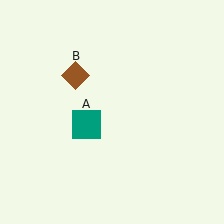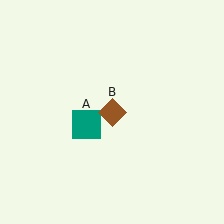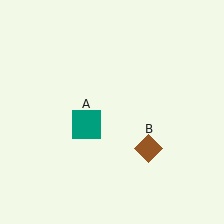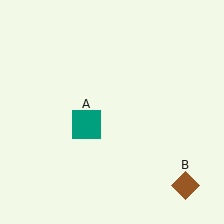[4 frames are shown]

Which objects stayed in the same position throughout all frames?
Teal square (object A) remained stationary.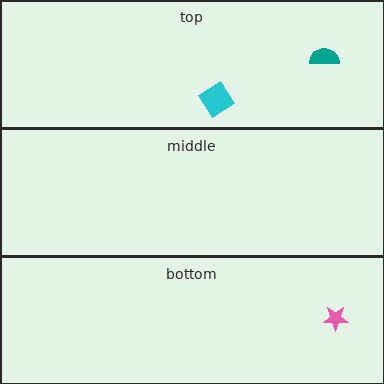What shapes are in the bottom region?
The pink star.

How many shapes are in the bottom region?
1.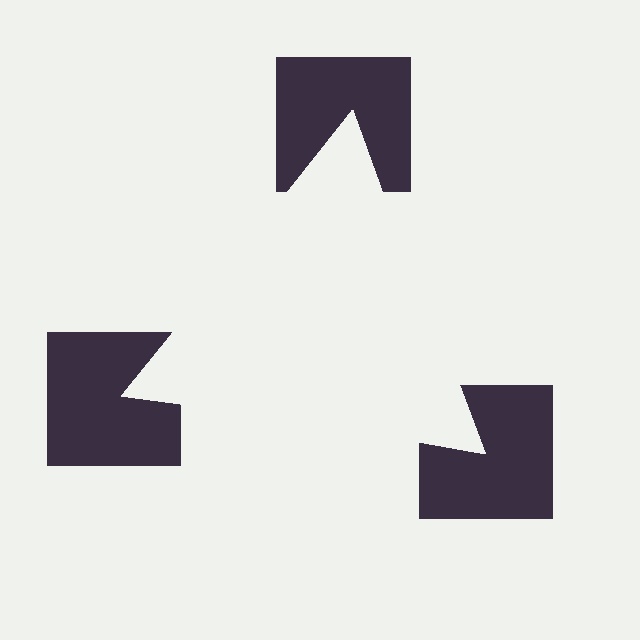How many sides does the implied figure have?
3 sides.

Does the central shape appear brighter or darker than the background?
It typically appears slightly brighter than the background, even though no actual brightness change is drawn.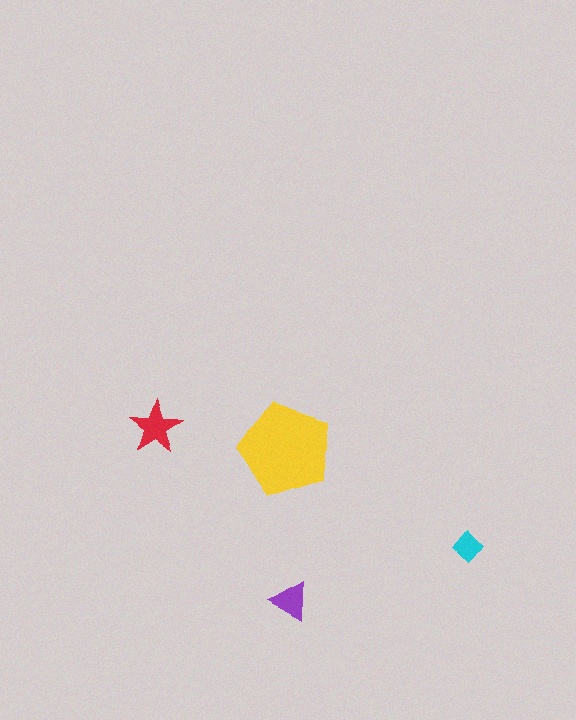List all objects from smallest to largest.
The cyan diamond, the purple triangle, the red star, the yellow pentagon.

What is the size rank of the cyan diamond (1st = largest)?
4th.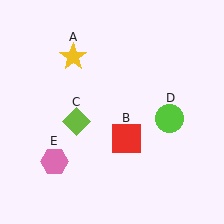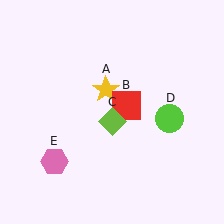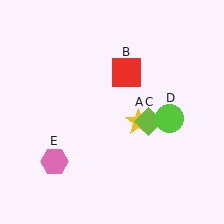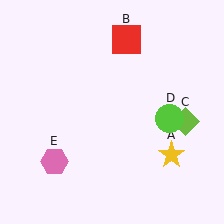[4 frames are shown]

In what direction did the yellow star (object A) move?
The yellow star (object A) moved down and to the right.